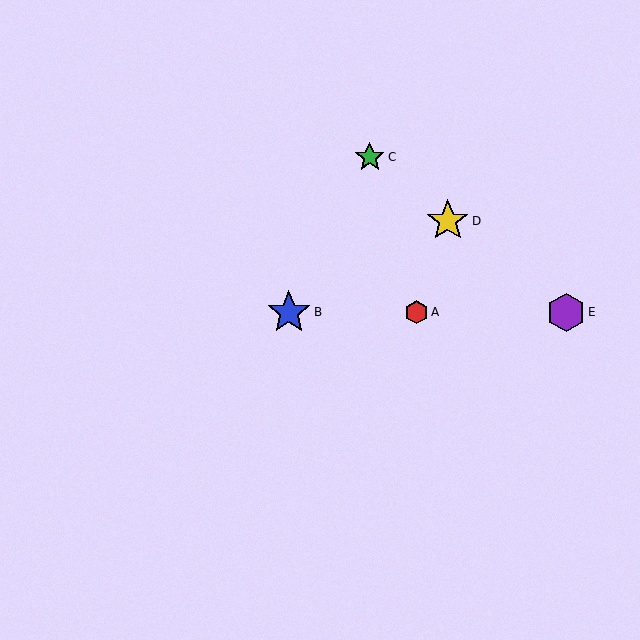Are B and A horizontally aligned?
Yes, both are at y≈312.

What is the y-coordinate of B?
Object B is at y≈312.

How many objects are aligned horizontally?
3 objects (A, B, E) are aligned horizontally.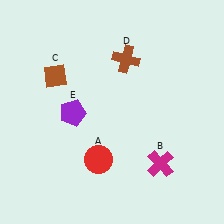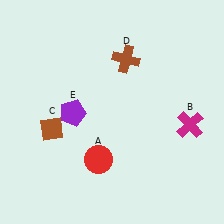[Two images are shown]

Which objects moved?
The objects that moved are: the magenta cross (B), the brown diamond (C).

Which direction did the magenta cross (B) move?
The magenta cross (B) moved up.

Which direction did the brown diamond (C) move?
The brown diamond (C) moved down.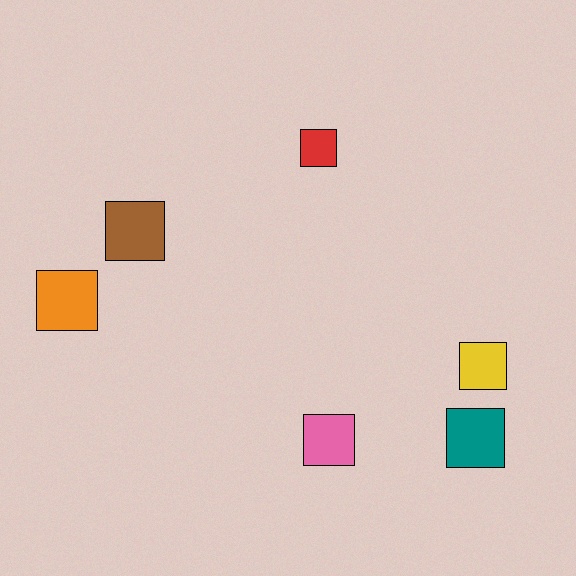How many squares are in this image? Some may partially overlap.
There are 6 squares.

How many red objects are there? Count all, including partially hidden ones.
There is 1 red object.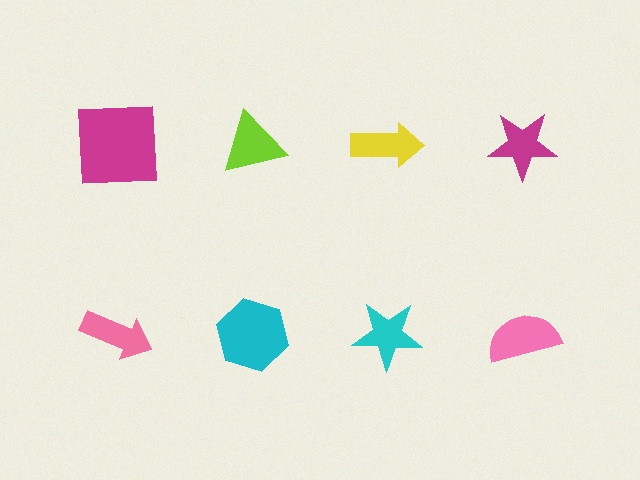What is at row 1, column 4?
A magenta star.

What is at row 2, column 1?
A pink arrow.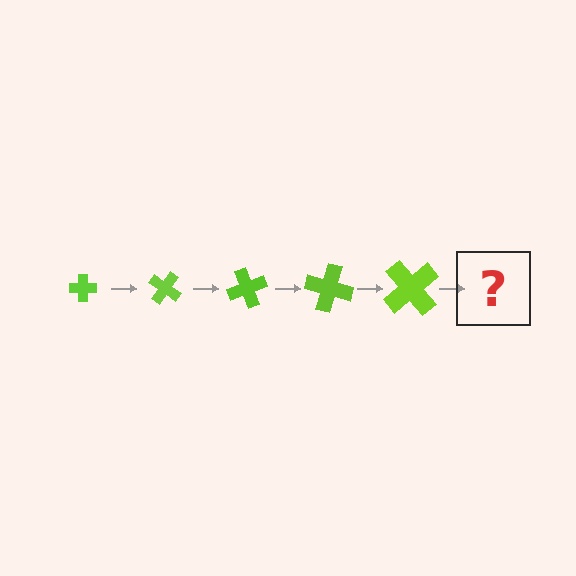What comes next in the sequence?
The next element should be a cross, larger than the previous one and rotated 175 degrees from the start.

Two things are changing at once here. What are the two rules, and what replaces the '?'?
The two rules are that the cross grows larger each step and it rotates 35 degrees each step. The '?' should be a cross, larger than the previous one and rotated 175 degrees from the start.